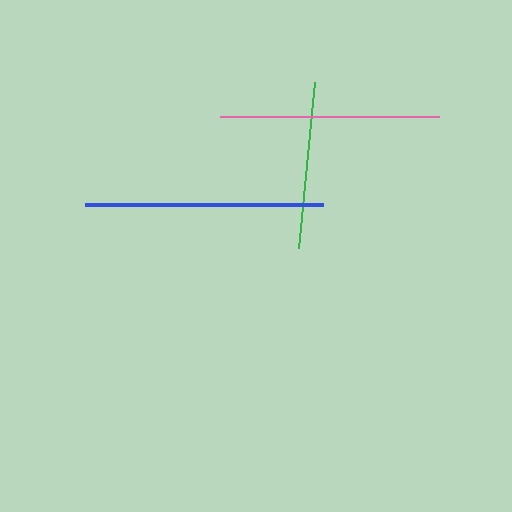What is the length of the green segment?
The green segment is approximately 167 pixels long.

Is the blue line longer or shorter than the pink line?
The blue line is longer than the pink line.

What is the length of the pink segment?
The pink segment is approximately 218 pixels long.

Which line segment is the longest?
The blue line is the longest at approximately 238 pixels.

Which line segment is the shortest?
The green line is the shortest at approximately 167 pixels.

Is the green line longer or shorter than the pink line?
The pink line is longer than the green line.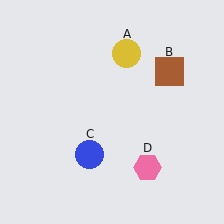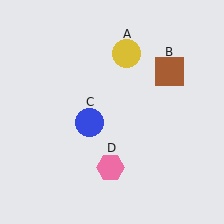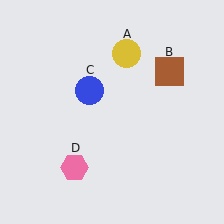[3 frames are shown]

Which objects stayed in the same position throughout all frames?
Yellow circle (object A) and brown square (object B) remained stationary.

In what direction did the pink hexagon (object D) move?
The pink hexagon (object D) moved left.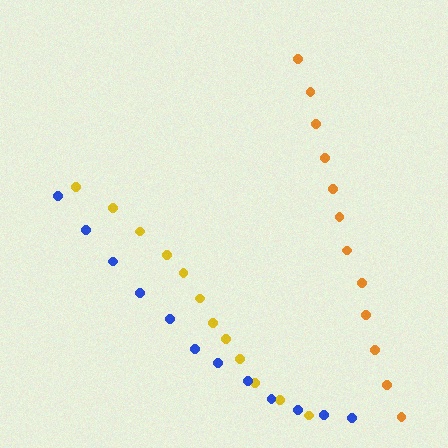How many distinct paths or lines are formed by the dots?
There are 3 distinct paths.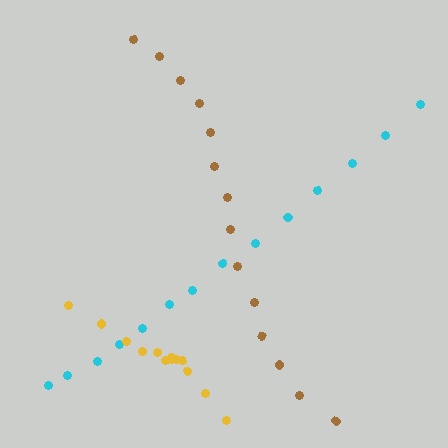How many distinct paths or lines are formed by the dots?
There are 3 distinct paths.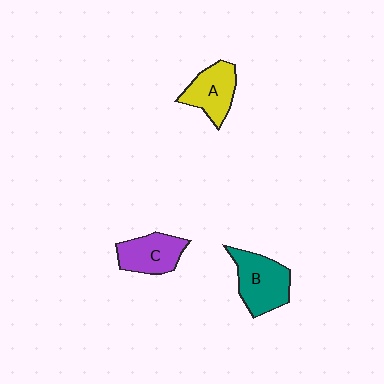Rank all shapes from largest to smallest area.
From largest to smallest: B (teal), A (yellow), C (purple).